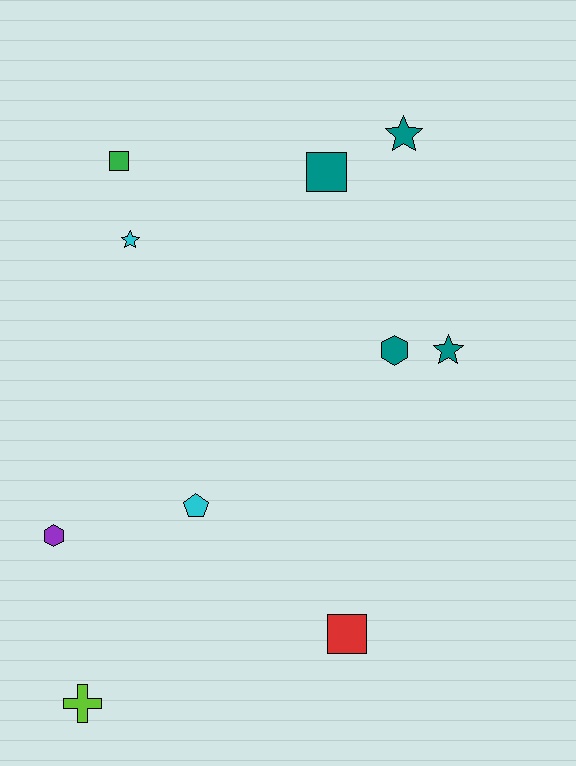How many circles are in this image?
There are no circles.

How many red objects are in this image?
There is 1 red object.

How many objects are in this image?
There are 10 objects.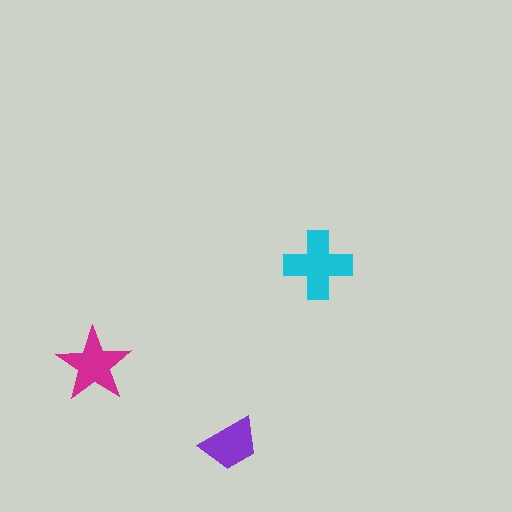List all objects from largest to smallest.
The cyan cross, the magenta star, the purple trapezoid.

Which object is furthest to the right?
The cyan cross is rightmost.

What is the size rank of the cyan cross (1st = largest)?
1st.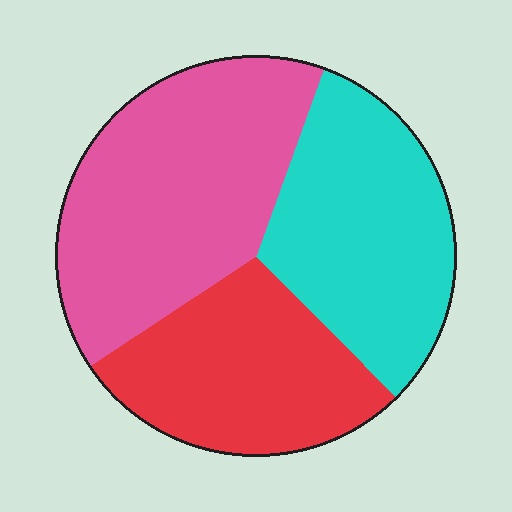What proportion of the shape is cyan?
Cyan covers about 30% of the shape.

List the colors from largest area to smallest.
From largest to smallest: pink, cyan, red.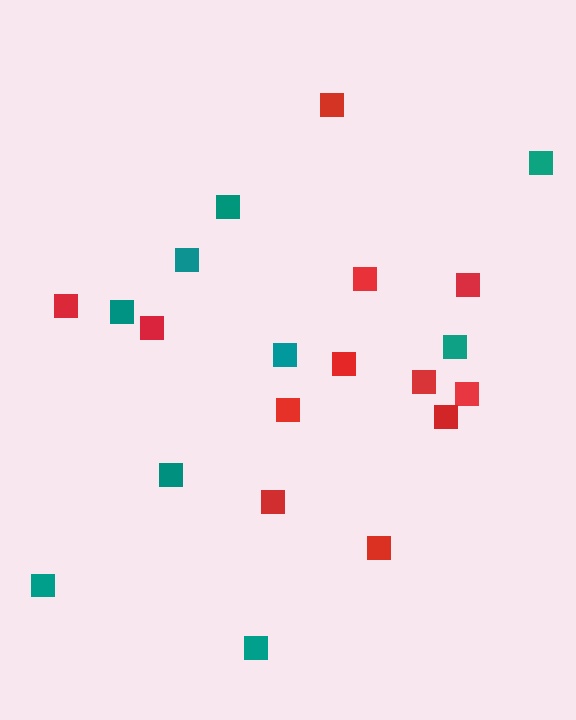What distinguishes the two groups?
There are 2 groups: one group of teal squares (9) and one group of red squares (12).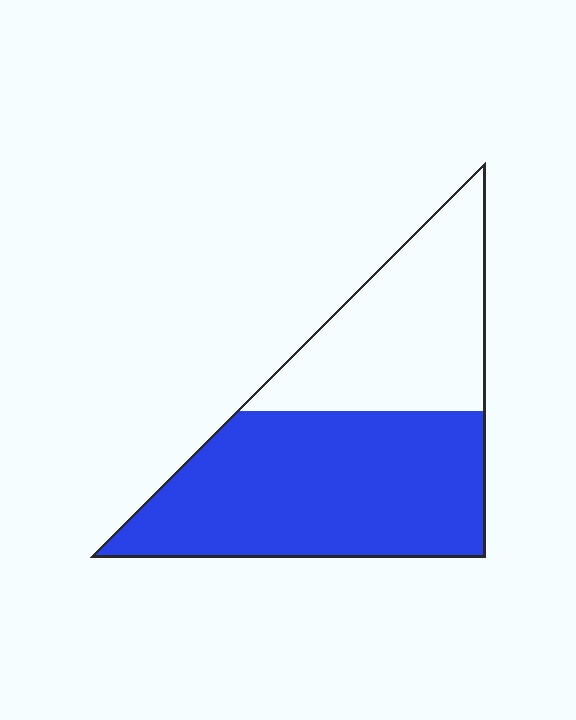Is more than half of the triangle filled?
Yes.